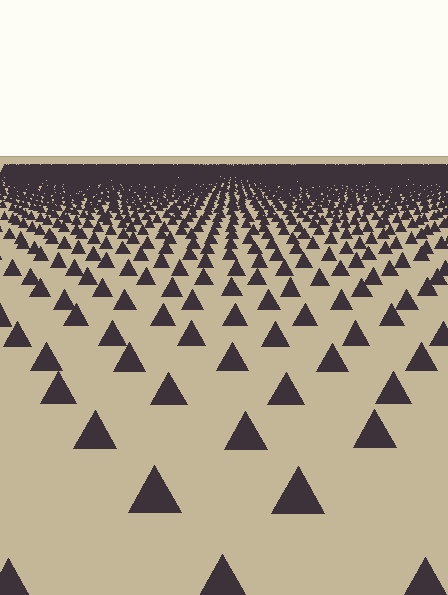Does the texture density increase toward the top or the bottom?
Density increases toward the top.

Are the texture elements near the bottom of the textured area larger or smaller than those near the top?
Larger. Near the bottom, elements are closer to the viewer and appear at a bigger on-screen size.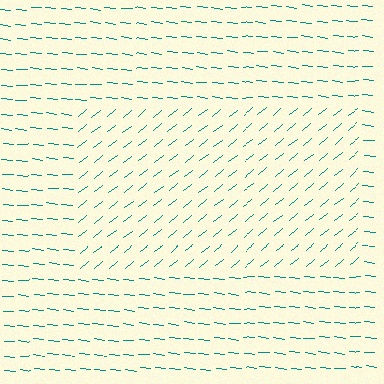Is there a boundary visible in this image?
Yes, there is a texture boundary formed by a change in line orientation.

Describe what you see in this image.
The image is filled with small teal line segments. A rectangle region in the image has lines oriented differently from the surrounding lines, creating a visible texture boundary.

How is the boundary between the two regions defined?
The boundary is defined purely by a change in line orientation (approximately 45 degrees difference). All lines are the same color and thickness.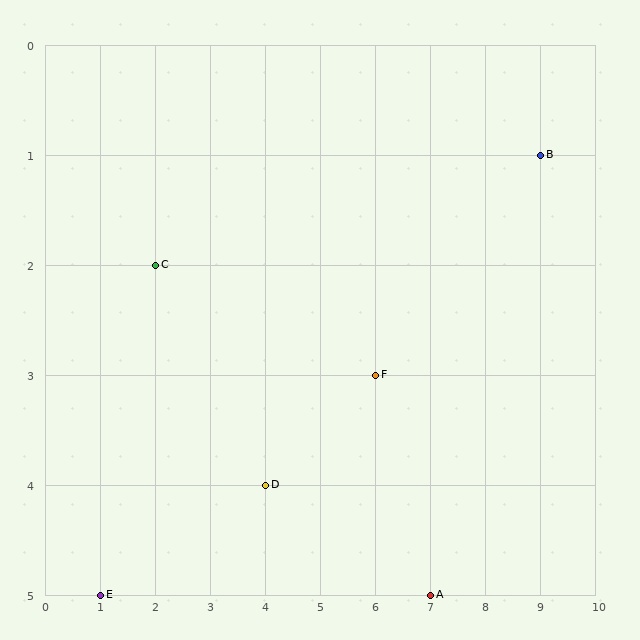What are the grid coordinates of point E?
Point E is at grid coordinates (1, 5).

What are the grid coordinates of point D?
Point D is at grid coordinates (4, 4).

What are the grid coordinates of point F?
Point F is at grid coordinates (6, 3).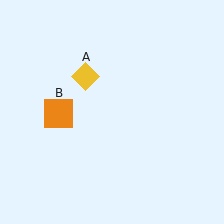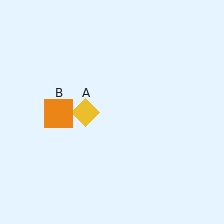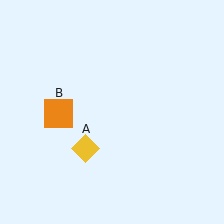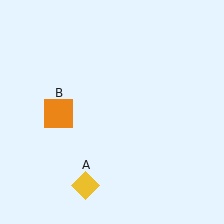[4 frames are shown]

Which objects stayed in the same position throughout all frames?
Orange square (object B) remained stationary.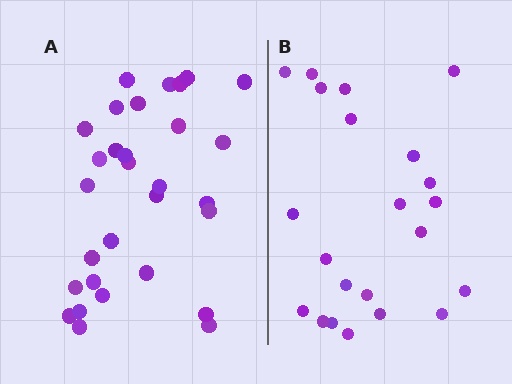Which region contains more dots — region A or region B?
Region A (the left region) has more dots.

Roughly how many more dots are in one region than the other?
Region A has roughly 8 or so more dots than region B.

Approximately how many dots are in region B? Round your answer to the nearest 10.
About 20 dots. (The exact count is 22, which rounds to 20.)